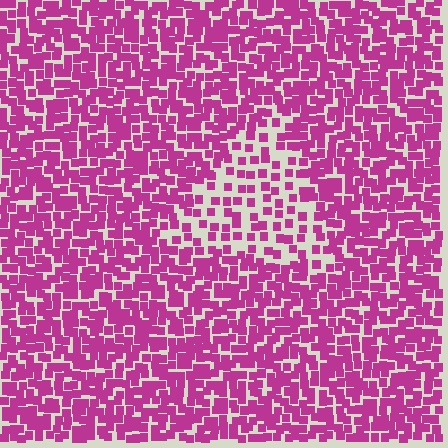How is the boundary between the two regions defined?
The boundary is defined by a change in element density (approximately 2.1x ratio). All elements are the same color, size, and shape.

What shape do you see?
I see a triangle.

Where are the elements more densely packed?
The elements are more densely packed outside the triangle boundary.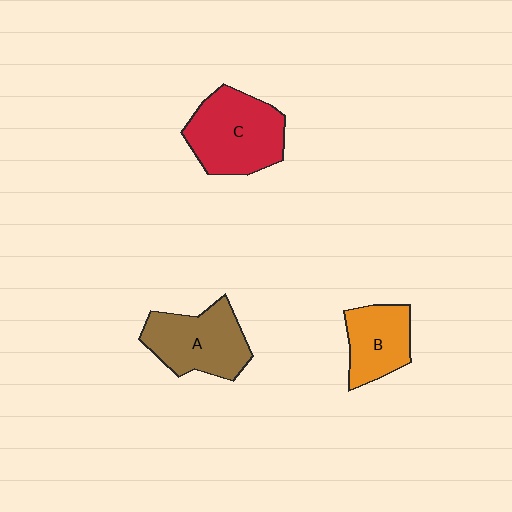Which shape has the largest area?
Shape C (red).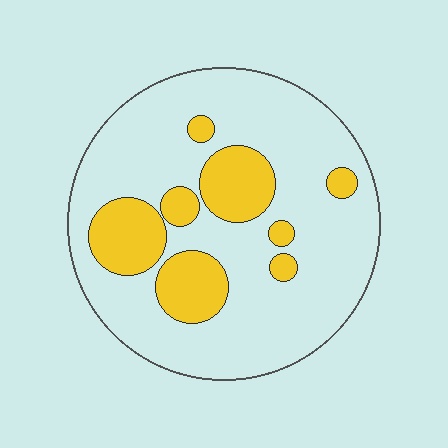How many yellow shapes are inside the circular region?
8.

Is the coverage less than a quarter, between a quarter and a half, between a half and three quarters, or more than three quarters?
Less than a quarter.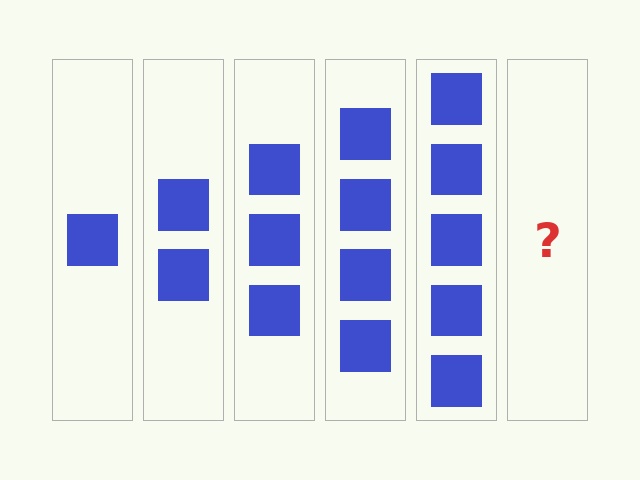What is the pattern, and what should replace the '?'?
The pattern is that each step adds one more square. The '?' should be 6 squares.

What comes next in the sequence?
The next element should be 6 squares.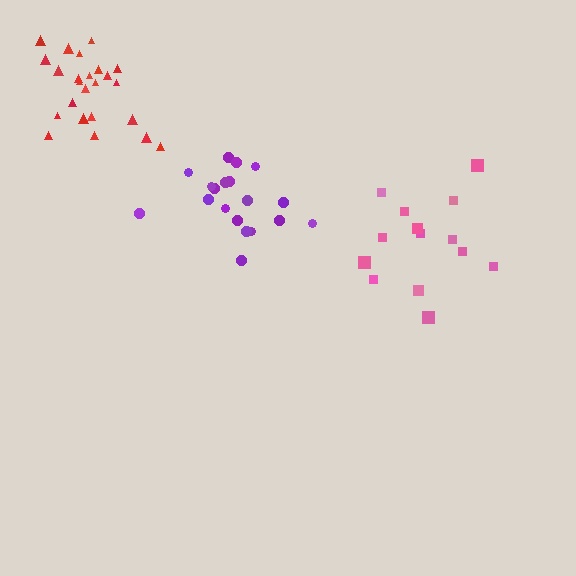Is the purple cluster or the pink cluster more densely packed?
Pink.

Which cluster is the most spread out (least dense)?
Purple.